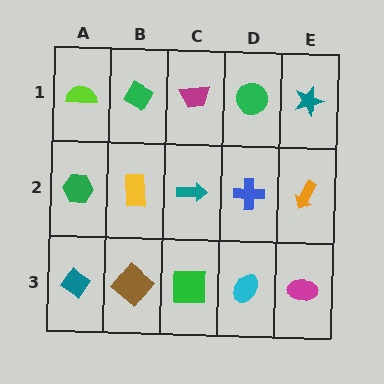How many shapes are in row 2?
5 shapes.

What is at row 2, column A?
A green hexagon.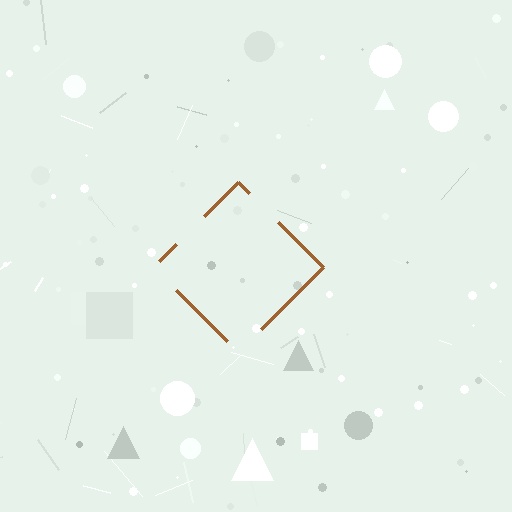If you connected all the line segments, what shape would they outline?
They would outline a diamond.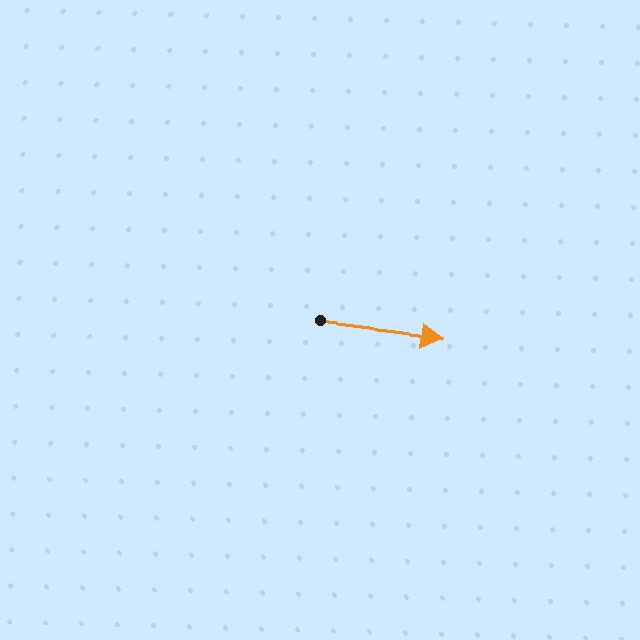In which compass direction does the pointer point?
East.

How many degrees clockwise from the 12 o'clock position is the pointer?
Approximately 97 degrees.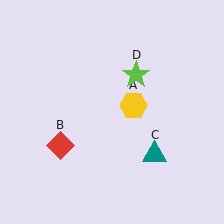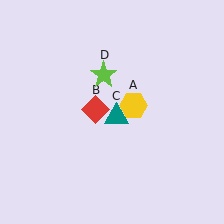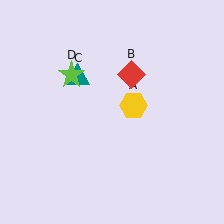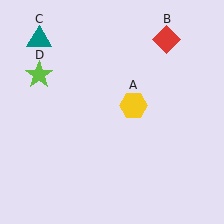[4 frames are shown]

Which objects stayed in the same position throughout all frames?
Yellow hexagon (object A) remained stationary.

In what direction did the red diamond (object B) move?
The red diamond (object B) moved up and to the right.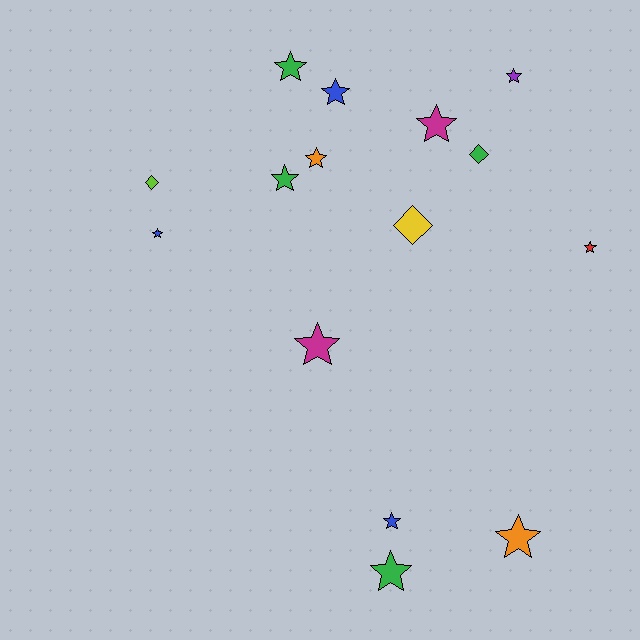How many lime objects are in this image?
There is 1 lime object.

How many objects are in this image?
There are 15 objects.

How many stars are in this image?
There are 12 stars.